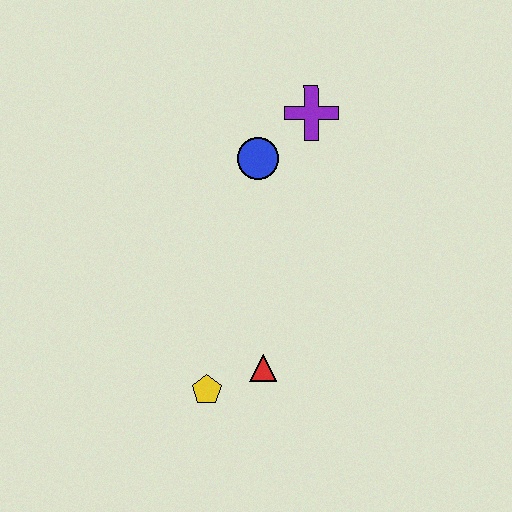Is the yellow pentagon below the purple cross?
Yes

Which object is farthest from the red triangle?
The purple cross is farthest from the red triangle.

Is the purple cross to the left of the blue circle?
No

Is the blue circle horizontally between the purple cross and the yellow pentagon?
Yes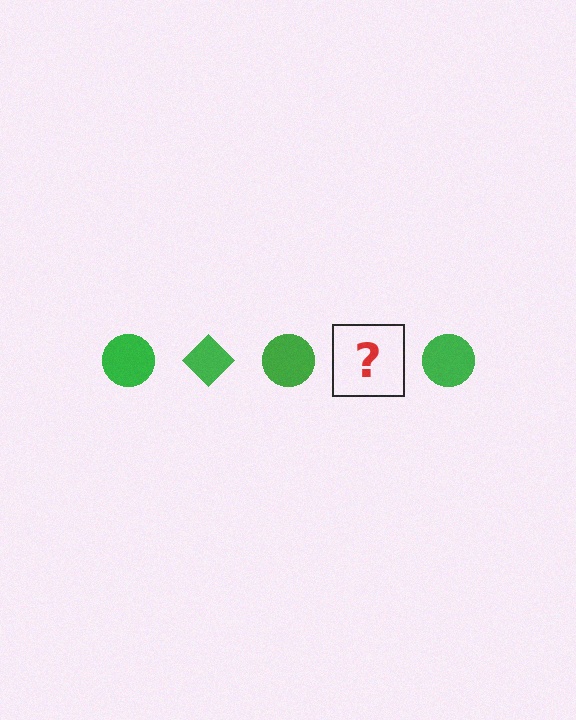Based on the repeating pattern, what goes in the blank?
The blank should be a green diamond.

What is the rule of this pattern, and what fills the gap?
The rule is that the pattern cycles through circle, diamond shapes in green. The gap should be filled with a green diamond.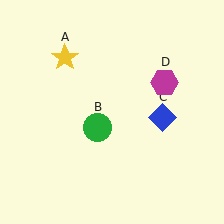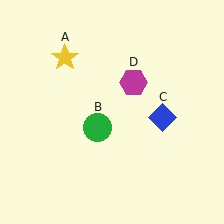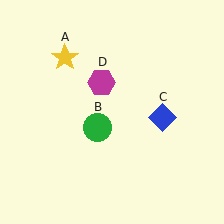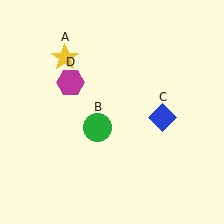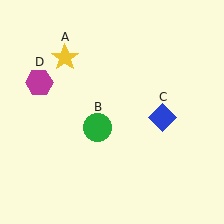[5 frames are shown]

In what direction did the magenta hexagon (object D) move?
The magenta hexagon (object D) moved left.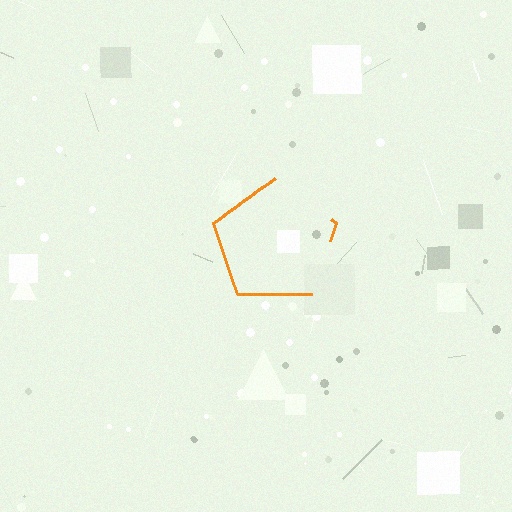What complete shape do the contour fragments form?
The contour fragments form a pentagon.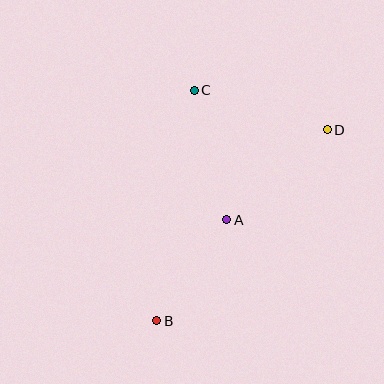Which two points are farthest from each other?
Points B and D are farthest from each other.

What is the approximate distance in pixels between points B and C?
The distance between B and C is approximately 234 pixels.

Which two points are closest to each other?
Points A and B are closest to each other.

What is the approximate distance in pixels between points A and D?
The distance between A and D is approximately 135 pixels.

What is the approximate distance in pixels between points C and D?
The distance between C and D is approximately 139 pixels.